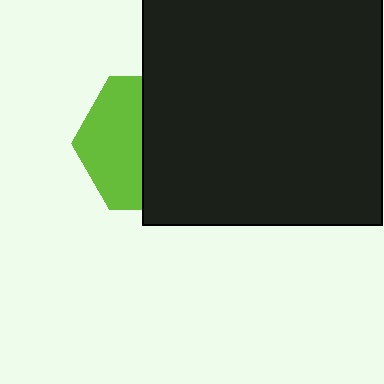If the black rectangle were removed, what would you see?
You would see the complete lime hexagon.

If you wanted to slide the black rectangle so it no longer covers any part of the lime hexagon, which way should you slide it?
Slide it right — that is the most direct way to separate the two shapes.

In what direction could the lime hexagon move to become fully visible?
The lime hexagon could move left. That would shift it out from behind the black rectangle entirely.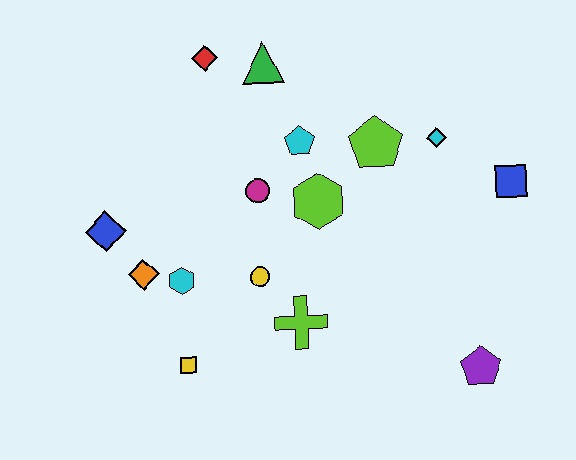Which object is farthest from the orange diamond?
The blue square is farthest from the orange diamond.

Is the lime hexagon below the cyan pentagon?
Yes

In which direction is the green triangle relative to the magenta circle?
The green triangle is above the magenta circle.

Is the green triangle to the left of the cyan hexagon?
No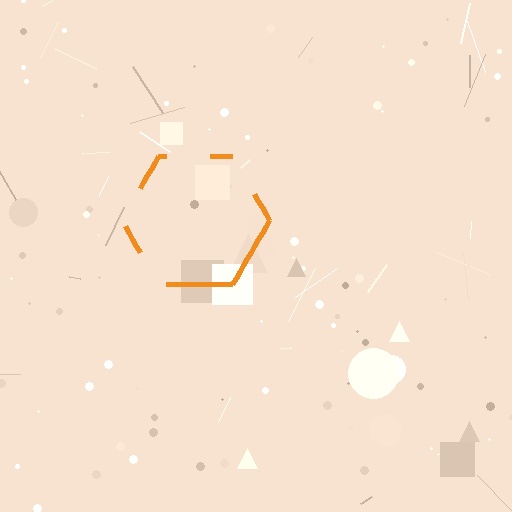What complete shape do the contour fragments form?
The contour fragments form a hexagon.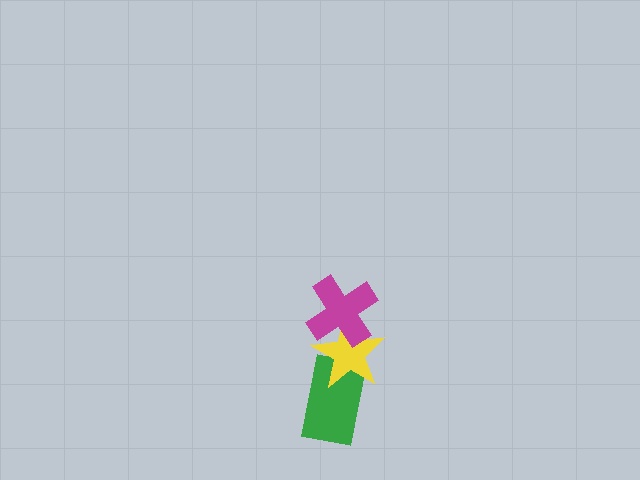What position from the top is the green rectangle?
The green rectangle is 3rd from the top.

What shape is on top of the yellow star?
The magenta cross is on top of the yellow star.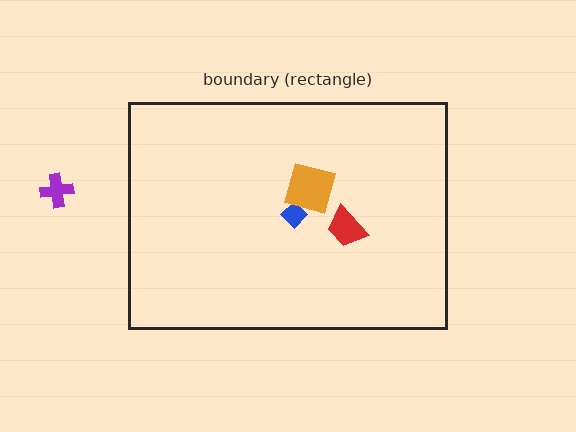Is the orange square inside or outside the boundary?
Inside.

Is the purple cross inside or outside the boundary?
Outside.